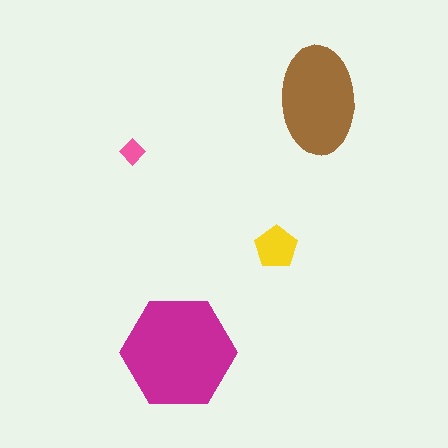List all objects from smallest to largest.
The pink diamond, the yellow pentagon, the brown ellipse, the magenta hexagon.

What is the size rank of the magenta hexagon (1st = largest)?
1st.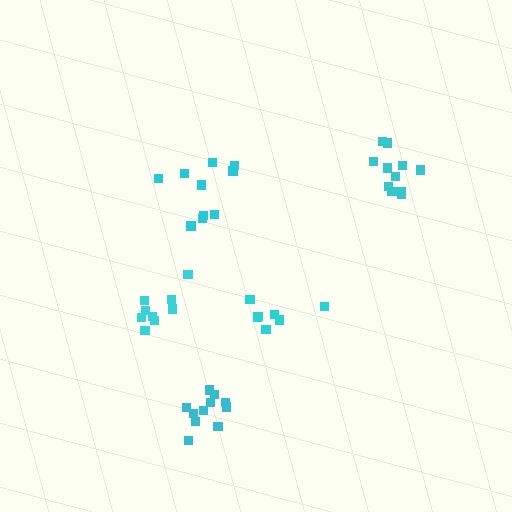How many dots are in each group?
Group 1: 7 dots, Group 2: 10 dots, Group 3: 11 dots, Group 4: 9 dots, Group 5: 11 dots (48 total).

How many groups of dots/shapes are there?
There are 5 groups.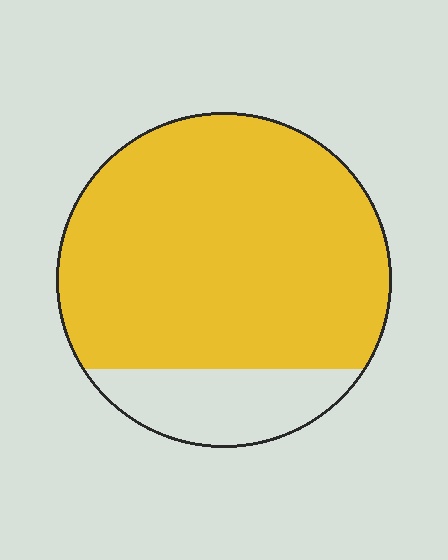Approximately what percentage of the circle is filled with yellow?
Approximately 80%.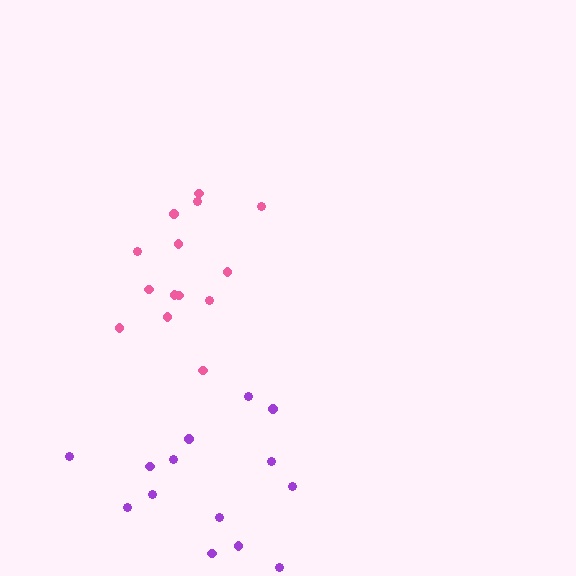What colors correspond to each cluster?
The clusters are colored: pink, purple.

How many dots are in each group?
Group 1: 14 dots, Group 2: 14 dots (28 total).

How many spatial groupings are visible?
There are 2 spatial groupings.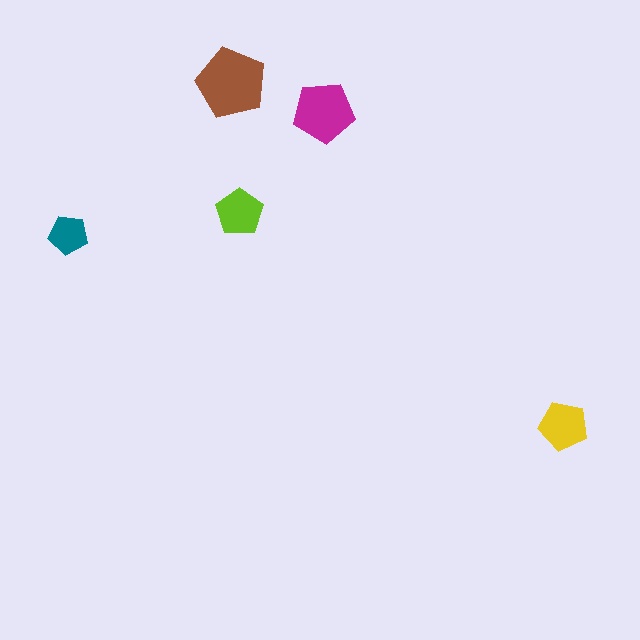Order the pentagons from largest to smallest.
the brown one, the magenta one, the yellow one, the lime one, the teal one.